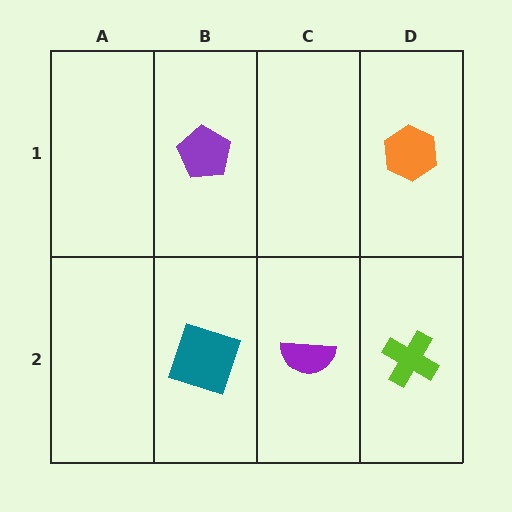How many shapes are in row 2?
3 shapes.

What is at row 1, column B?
A purple pentagon.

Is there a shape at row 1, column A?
No, that cell is empty.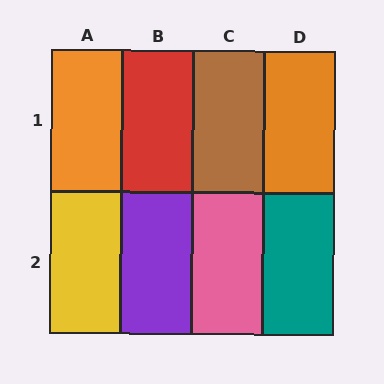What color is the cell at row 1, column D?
Orange.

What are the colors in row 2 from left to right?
Yellow, purple, pink, teal.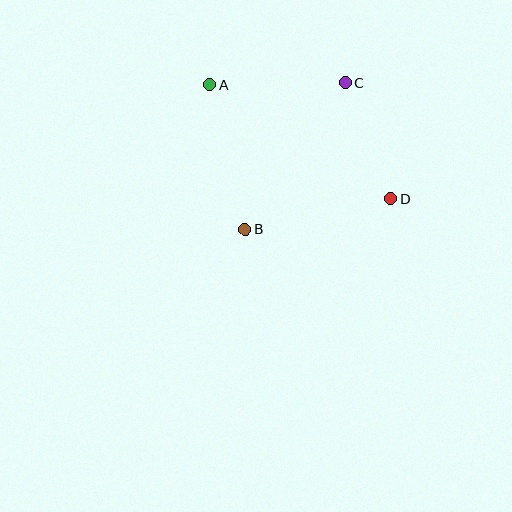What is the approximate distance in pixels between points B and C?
The distance between B and C is approximately 178 pixels.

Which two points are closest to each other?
Points C and D are closest to each other.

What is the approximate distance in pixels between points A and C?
The distance between A and C is approximately 136 pixels.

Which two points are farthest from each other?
Points A and D are farthest from each other.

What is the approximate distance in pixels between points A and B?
The distance between A and B is approximately 149 pixels.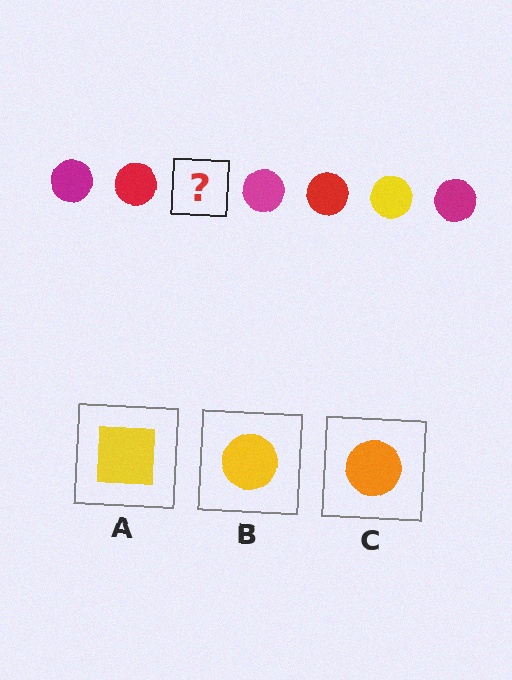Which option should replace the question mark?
Option B.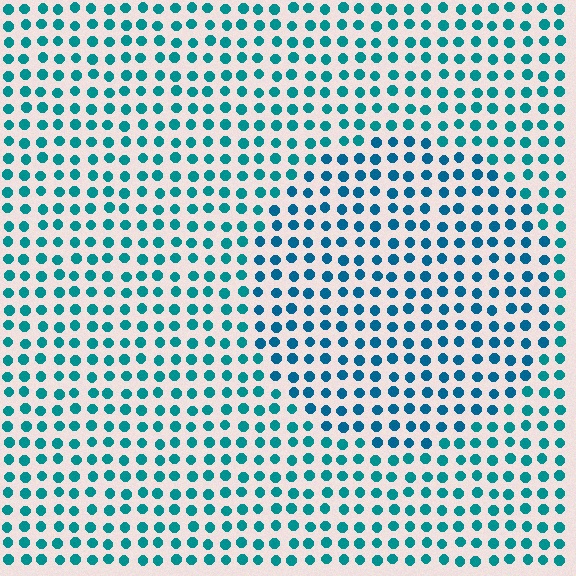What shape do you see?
I see a circle.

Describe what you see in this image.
The image is filled with small teal elements in a uniform arrangement. A circle-shaped region is visible where the elements are tinted to a slightly different hue, forming a subtle color boundary.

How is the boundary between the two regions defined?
The boundary is defined purely by a slight shift in hue (about 19 degrees). Spacing, size, and orientation are identical on both sides.